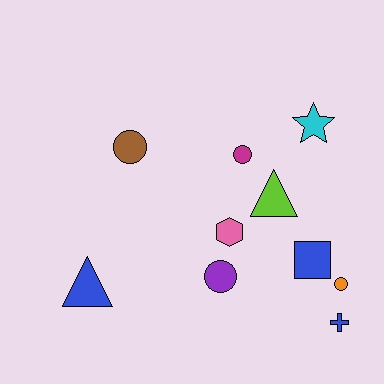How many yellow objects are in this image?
There are no yellow objects.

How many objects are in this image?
There are 10 objects.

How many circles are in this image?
There are 4 circles.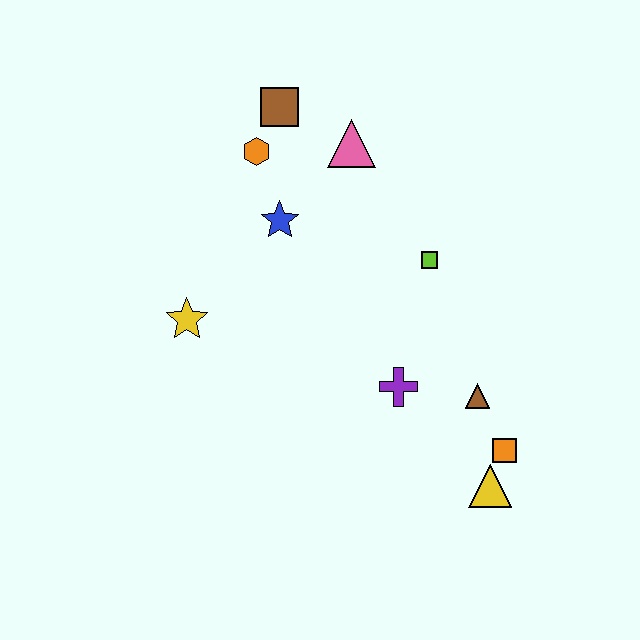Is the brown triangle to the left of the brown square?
No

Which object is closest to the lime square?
The purple cross is closest to the lime square.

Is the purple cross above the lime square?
No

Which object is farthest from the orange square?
The brown square is farthest from the orange square.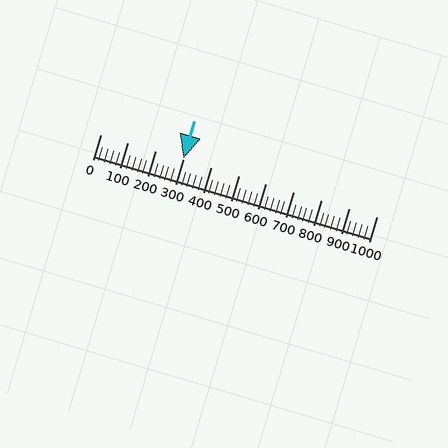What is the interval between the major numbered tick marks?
The major tick marks are spaced 100 units apart.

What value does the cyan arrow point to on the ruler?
The cyan arrow points to approximately 300.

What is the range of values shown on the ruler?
The ruler shows values from 0 to 1000.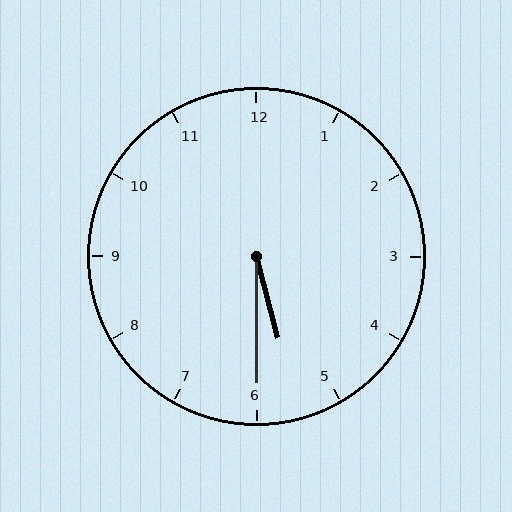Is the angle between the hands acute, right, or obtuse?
It is acute.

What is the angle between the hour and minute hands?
Approximately 15 degrees.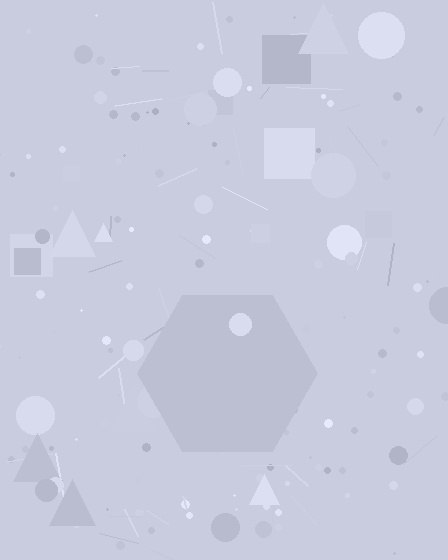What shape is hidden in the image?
A hexagon is hidden in the image.